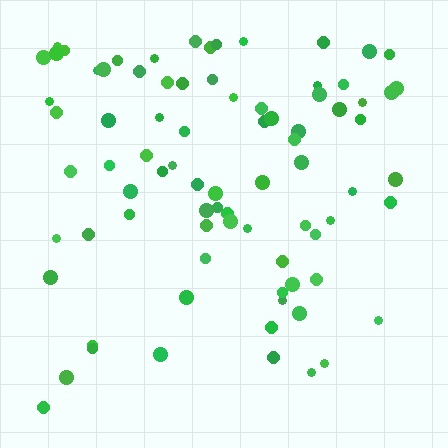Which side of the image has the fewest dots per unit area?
The bottom.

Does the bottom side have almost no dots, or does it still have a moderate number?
Still a moderate number, just noticeably fewer than the top.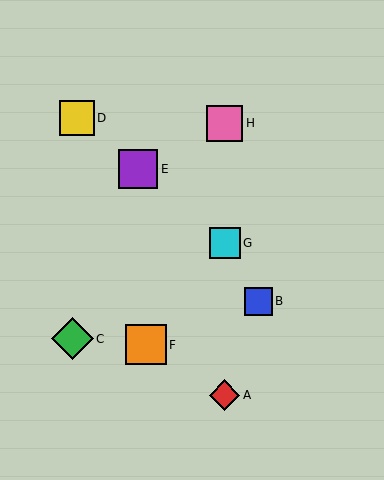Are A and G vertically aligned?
Yes, both are at x≈225.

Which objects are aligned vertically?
Objects A, G, H are aligned vertically.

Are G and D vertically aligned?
No, G is at x≈225 and D is at x≈77.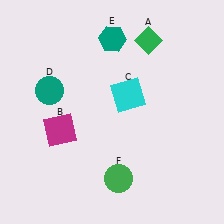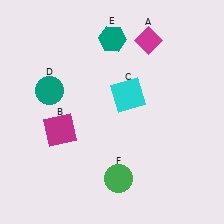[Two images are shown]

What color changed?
The diamond (A) changed from green in Image 1 to magenta in Image 2.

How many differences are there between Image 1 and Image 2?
There is 1 difference between the two images.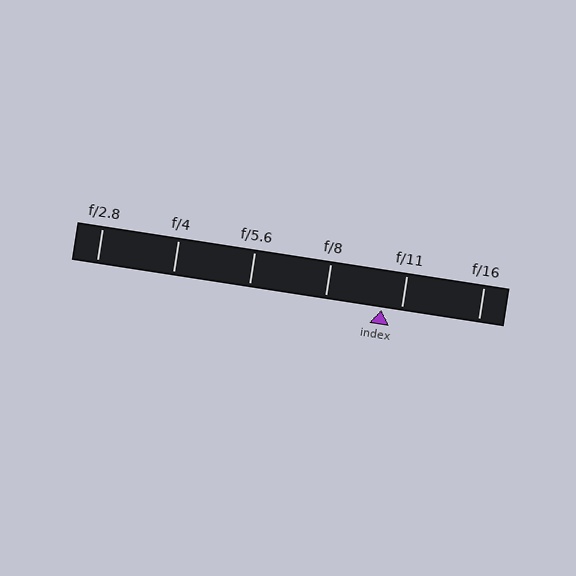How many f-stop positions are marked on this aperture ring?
There are 6 f-stop positions marked.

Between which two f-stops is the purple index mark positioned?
The index mark is between f/8 and f/11.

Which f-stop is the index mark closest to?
The index mark is closest to f/11.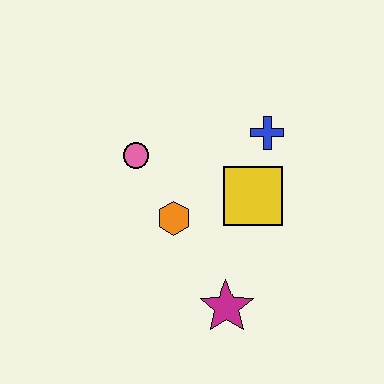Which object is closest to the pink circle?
The orange hexagon is closest to the pink circle.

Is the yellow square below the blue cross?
Yes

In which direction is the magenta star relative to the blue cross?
The magenta star is below the blue cross.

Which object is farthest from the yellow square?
The pink circle is farthest from the yellow square.